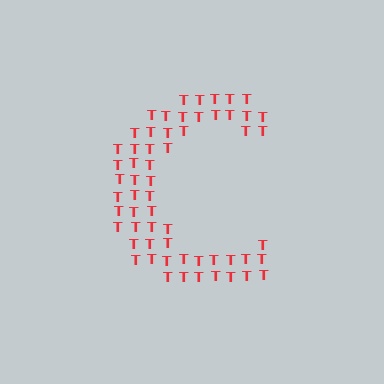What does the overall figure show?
The overall figure shows the letter C.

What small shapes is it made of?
It is made of small letter T's.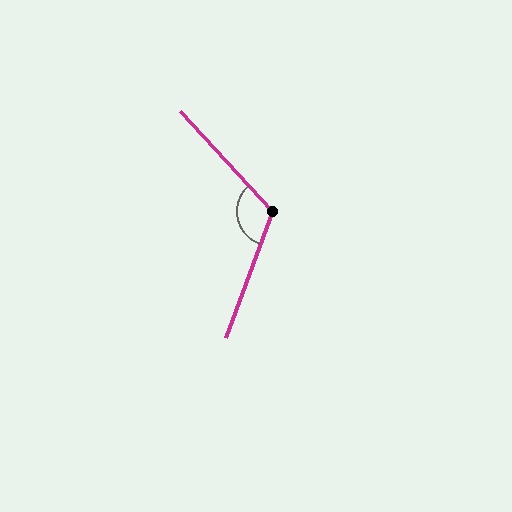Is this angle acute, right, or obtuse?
It is obtuse.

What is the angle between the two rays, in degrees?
Approximately 117 degrees.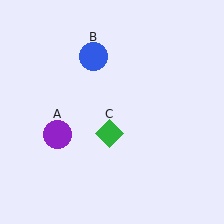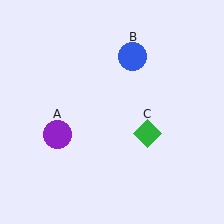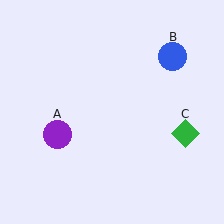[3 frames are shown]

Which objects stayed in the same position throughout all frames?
Purple circle (object A) remained stationary.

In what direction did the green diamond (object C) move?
The green diamond (object C) moved right.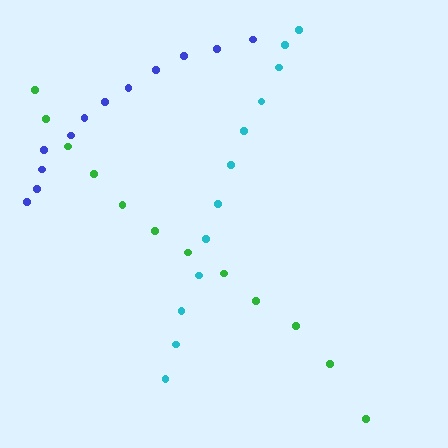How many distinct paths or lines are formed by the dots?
There are 3 distinct paths.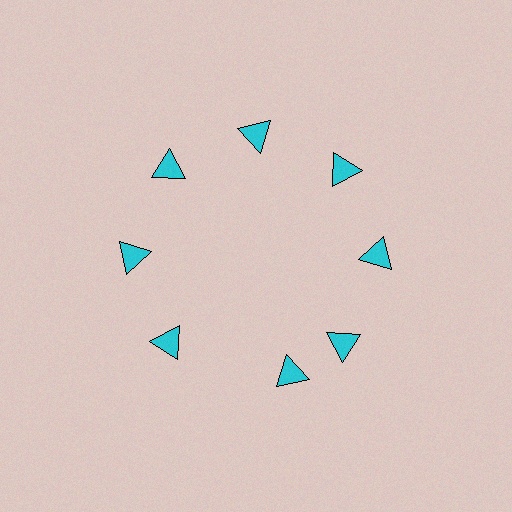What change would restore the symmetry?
The symmetry would be restored by rotating it back into even spacing with its neighbors so that all 8 triangles sit at equal angles and equal distance from the center.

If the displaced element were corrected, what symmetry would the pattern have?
It would have 8-fold rotational symmetry — the pattern would map onto itself every 45 degrees.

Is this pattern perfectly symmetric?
No. The 8 cyan triangles are arranged in a ring, but one element near the 6 o'clock position is rotated out of alignment along the ring, breaking the 8-fold rotational symmetry.